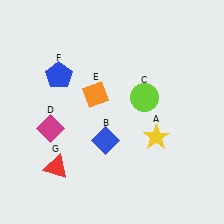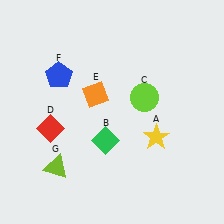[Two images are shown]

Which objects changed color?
B changed from blue to green. D changed from magenta to red. G changed from red to lime.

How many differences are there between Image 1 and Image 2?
There are 3 differences between the two images.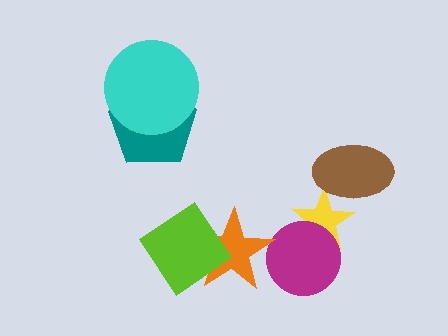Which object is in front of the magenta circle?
The orange star is in front of the magenta circle.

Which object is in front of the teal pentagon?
The cyan circle is in front of the teal pentagon.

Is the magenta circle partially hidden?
Yes, it is partially covered by another shape.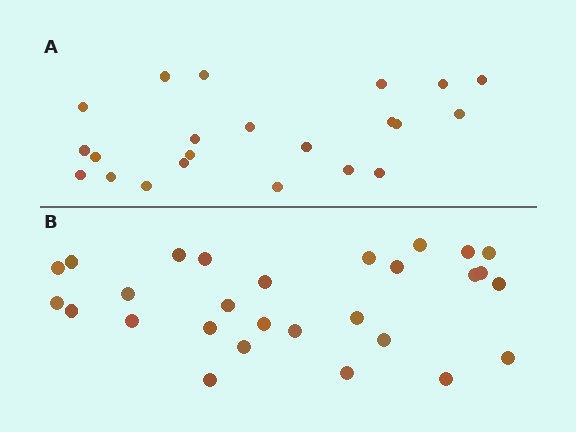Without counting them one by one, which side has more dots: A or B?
Region B (the bottom region) has more dots.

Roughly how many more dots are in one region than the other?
Region B has about 6 more dots than region A.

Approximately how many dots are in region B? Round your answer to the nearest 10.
About 30 dots. (The exact count is 28, which rounds to 30.)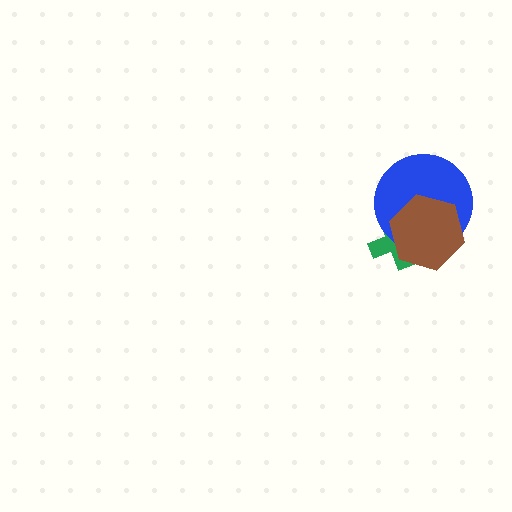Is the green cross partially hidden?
Yes, it is partially covered by another shape.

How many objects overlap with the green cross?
2 objects overlap with the green cross.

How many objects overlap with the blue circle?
2 objects overlap with the blue circle.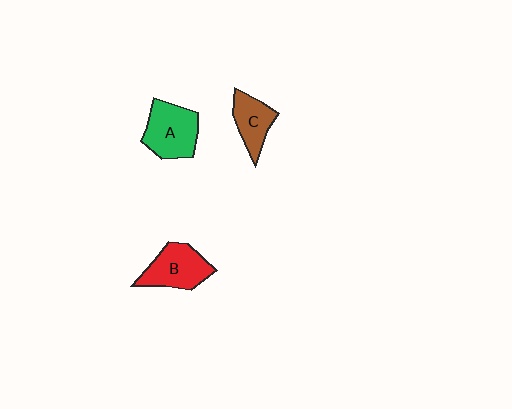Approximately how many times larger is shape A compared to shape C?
Approximately 1.4 times.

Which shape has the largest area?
Shape A (green).